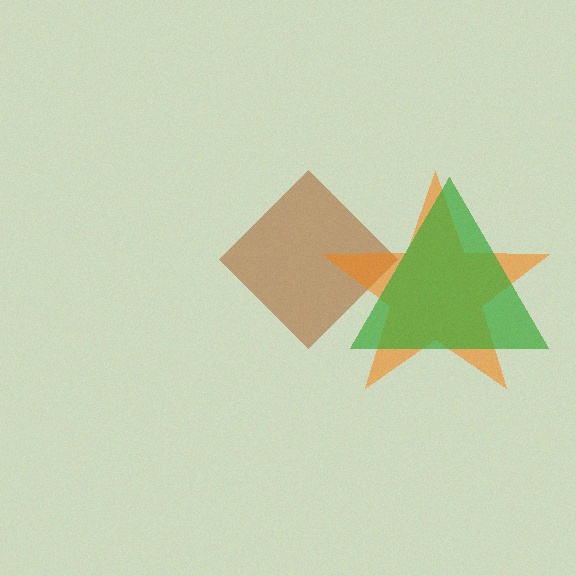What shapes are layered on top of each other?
The layered shapes are: a brown diamond, an orange star, a green triangle.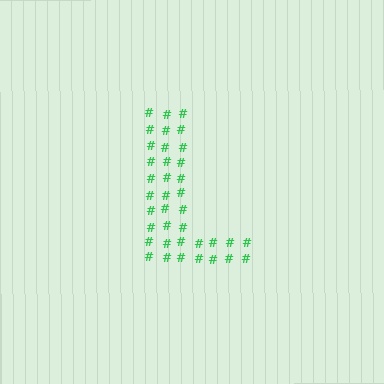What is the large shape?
The large shape is the letter L.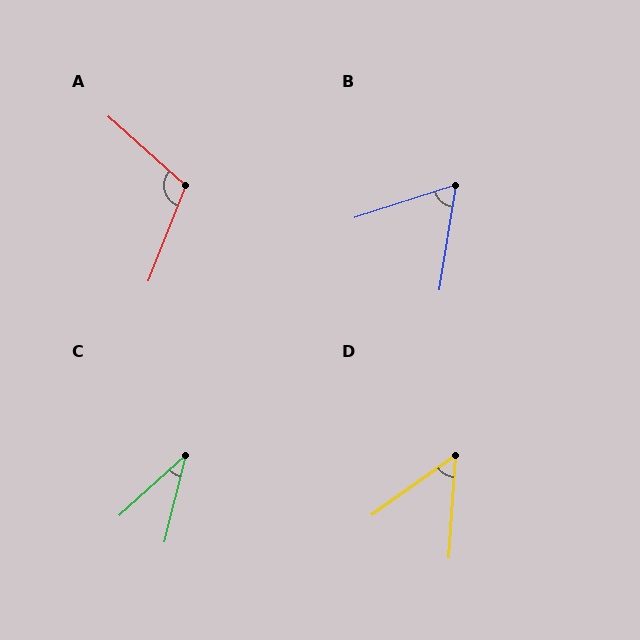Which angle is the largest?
A, at approximately 110 degrees.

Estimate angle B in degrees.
Approximately 63 degrees.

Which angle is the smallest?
C, at approximately 34 degrees.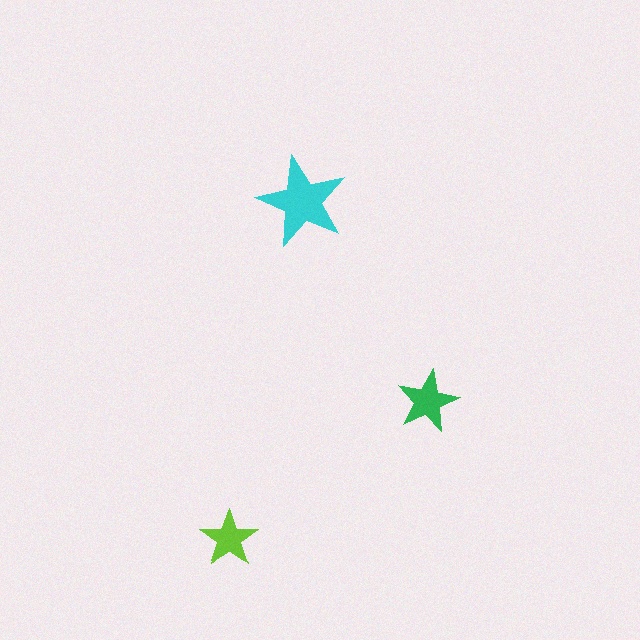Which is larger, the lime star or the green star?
The green one.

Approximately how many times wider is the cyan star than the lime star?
About 1.5 times wider.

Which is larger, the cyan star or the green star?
The cyan one.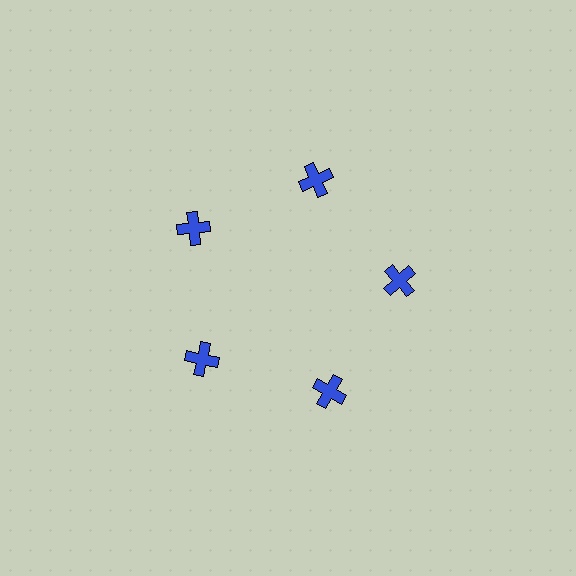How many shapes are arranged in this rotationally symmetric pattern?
There are 5 shapes, arranged in 5 groups of 1.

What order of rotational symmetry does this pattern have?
This pattern has 5-fold rotational symmetry.